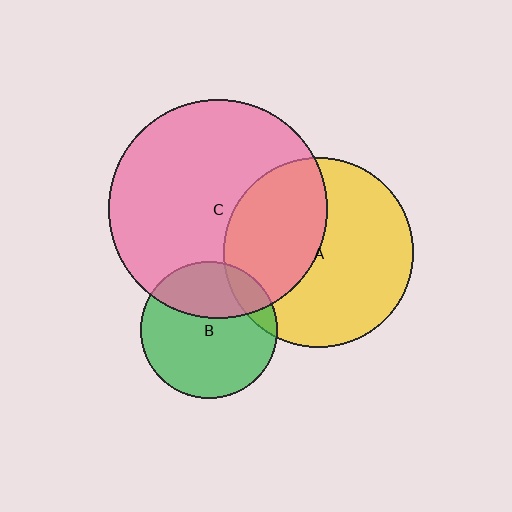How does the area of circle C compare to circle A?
Approximately 1.3 times.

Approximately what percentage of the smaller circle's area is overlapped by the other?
Approximately 10%.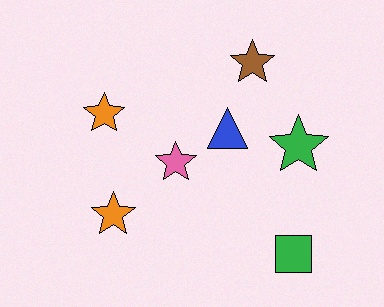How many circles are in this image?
There are no circles.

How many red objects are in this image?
There are no red objects.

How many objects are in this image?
There are 7 objects.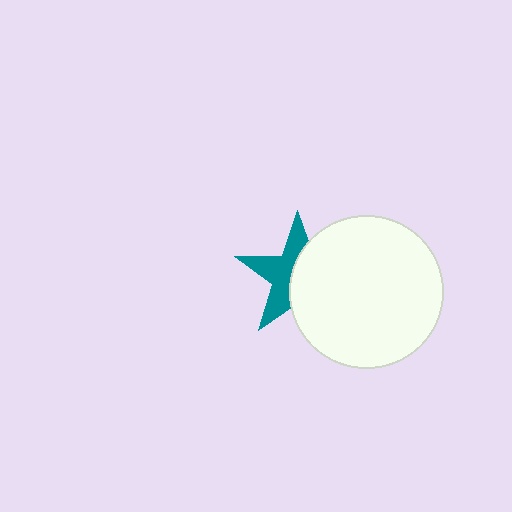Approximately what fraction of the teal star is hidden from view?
Roughly 51% of the teal star is hidden behind the white circle.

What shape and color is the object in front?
The object in front is a white circle.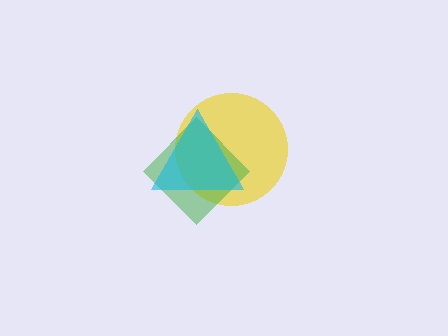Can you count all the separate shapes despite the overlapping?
Yes, there are 3 separate shapes.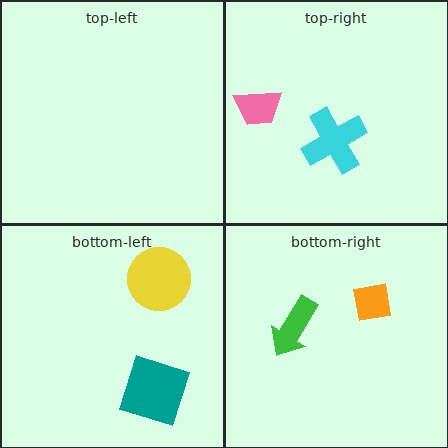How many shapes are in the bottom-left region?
2.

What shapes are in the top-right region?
The pink trapezoid, the cyan cross.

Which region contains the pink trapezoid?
The top-right region.